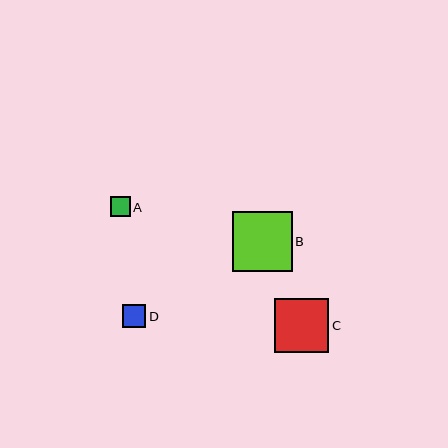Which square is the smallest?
Square A is the smallest with a size of approximately 20 pixels.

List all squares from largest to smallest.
From largest to smallest: B, C, D, A.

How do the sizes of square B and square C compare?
Square B and square C are approximately the same size.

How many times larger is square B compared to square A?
Square B is approximately 2.9 times the size of square A.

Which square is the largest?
Square B is the largest with a size of approximately 59 pixels.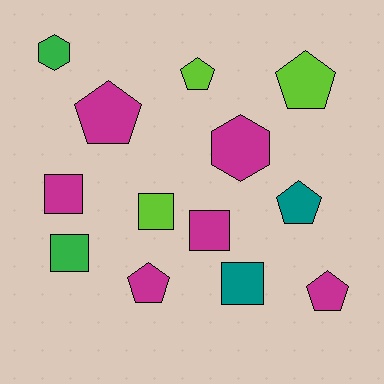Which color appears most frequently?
Magenta, with 6 objects.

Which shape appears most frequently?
Pentagon, with 6 objects.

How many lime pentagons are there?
There are 2 lime pentagons.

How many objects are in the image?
There are 13 objects.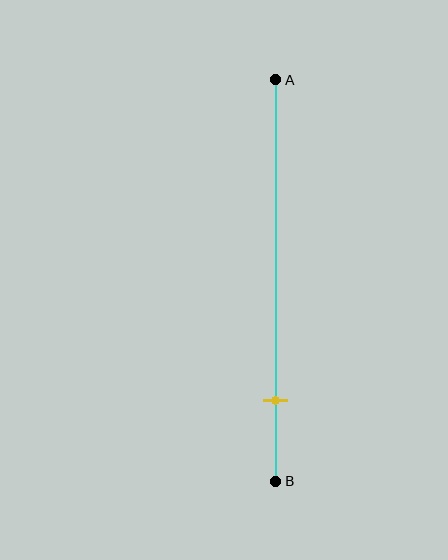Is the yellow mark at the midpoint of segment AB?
No, the mark is at about 80% from A, not at the 50% midpoint.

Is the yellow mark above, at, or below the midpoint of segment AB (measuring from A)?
The yellow mark is below the midpoint of segment AB.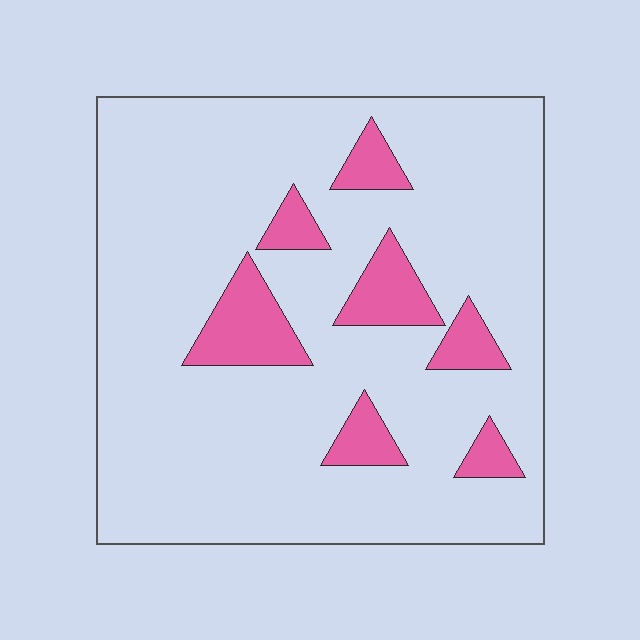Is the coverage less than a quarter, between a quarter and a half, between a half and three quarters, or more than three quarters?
Less than a quarter.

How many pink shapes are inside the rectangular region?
7.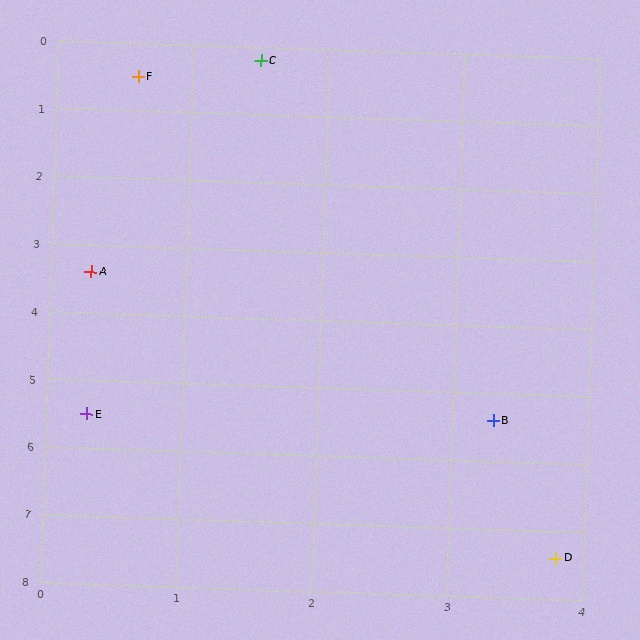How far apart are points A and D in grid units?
Points A and D are about 5.3 grid units apart.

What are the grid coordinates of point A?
Point A is at approximately (0.3, 3.4).